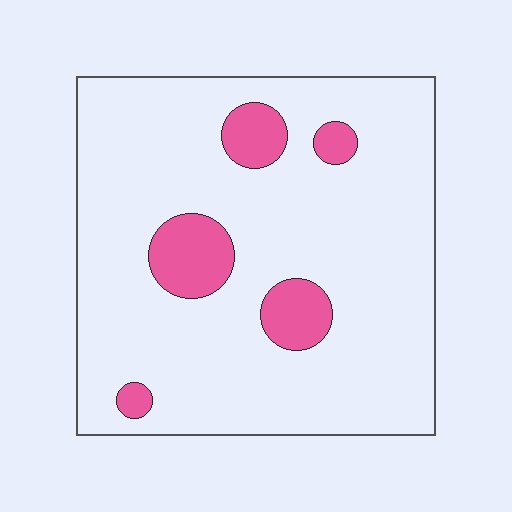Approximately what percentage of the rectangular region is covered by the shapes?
Approximately 10%.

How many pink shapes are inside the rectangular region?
5.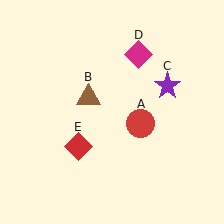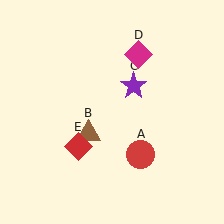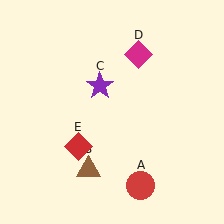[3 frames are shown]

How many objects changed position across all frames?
3 objects changed position: red circle (object A), brown triangle (object B), purple star (object C).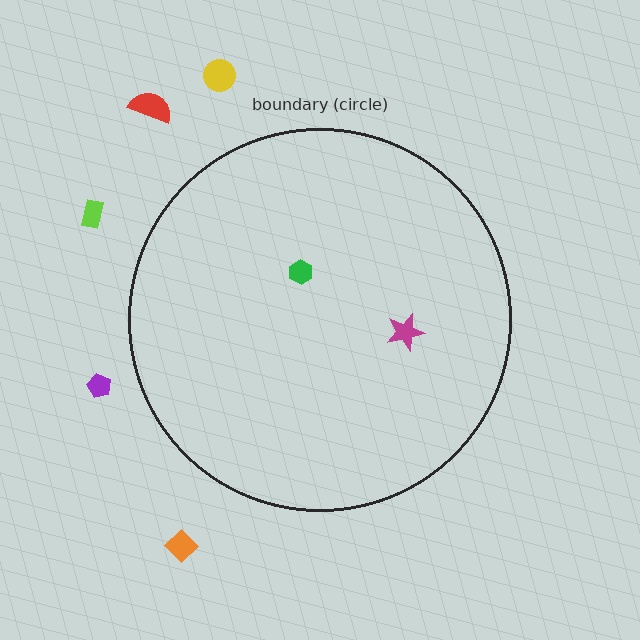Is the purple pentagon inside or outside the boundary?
Outside.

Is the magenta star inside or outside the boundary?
Inside.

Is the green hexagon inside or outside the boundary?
Inside.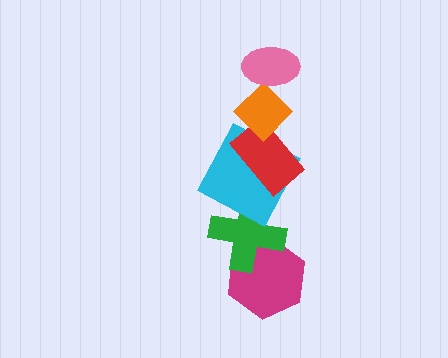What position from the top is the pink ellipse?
The pink ellipse is 1st from the top.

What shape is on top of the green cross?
The cyan square is on top of the green cross.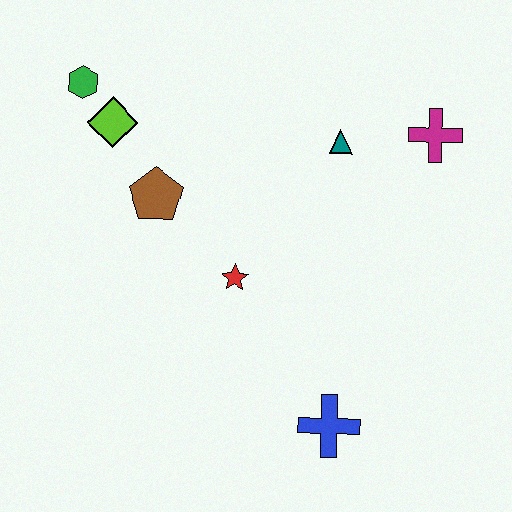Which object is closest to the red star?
The brown pentagon is closest to the red star.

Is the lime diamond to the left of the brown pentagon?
Yes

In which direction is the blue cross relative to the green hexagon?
The blue cross is below the green hexagon.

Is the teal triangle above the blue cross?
Yes